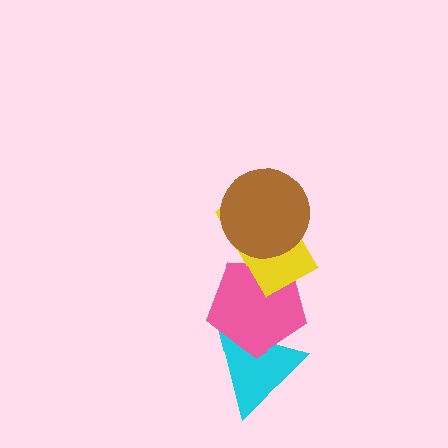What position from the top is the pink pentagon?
The pink pentagon is 3rd from the top.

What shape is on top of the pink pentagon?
The yellow rectangle is on top of the pink pentagon.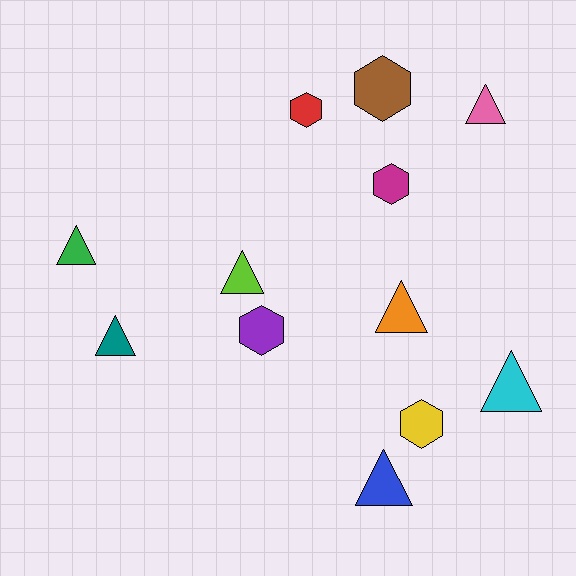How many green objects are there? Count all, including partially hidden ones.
There is 1 green object.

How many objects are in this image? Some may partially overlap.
There are 12 objects.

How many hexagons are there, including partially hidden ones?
There are 5 hexagons.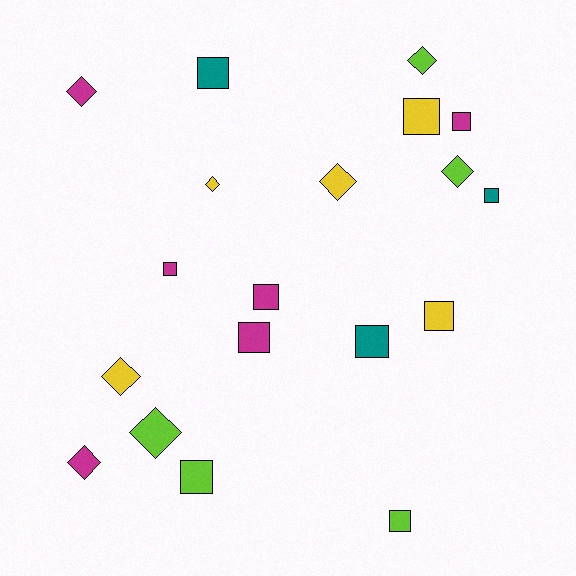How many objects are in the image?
There are 19 objects.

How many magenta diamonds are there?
There are 2 magenta diamonds.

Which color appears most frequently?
Magenta, with 6 objects.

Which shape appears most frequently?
Square, with 11 objects.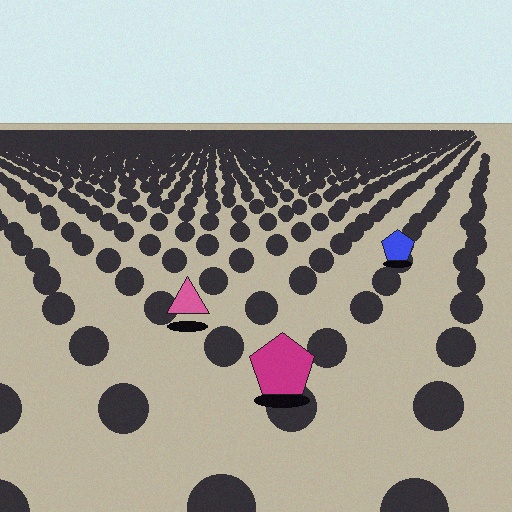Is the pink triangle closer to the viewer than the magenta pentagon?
No. The magenta pentagon is closer — you can tell from the texture gradient: the ground texture is coarser near it.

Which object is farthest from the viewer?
The blue pentagon is farthest from the viewer. It appears smaller and the ground texture around it is denser.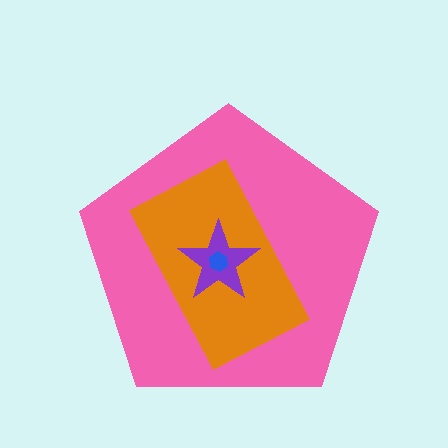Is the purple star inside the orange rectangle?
Yes.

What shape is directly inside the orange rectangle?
The purple star.